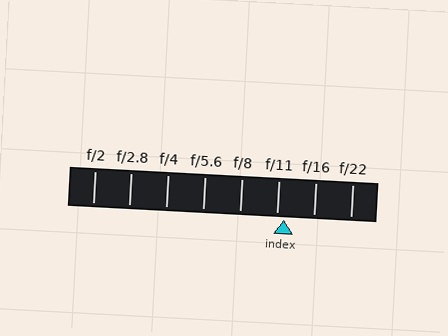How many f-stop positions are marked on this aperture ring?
There are 8 f-stop positions marked.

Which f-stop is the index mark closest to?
The index mark is closest to f/11.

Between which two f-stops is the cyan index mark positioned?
The index mark is between f/11 and f/16.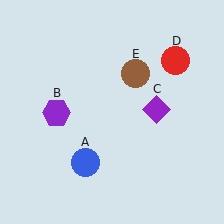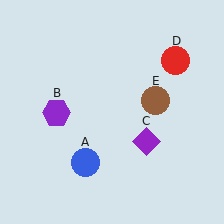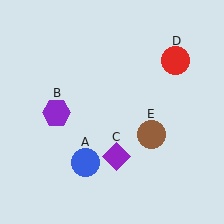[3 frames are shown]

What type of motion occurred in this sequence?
The purple diamond (object C), brown circle (object E) rotated clockwise around the center of the scene.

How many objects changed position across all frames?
2 objects changed position: purple diamond (object C), brown circle (object E).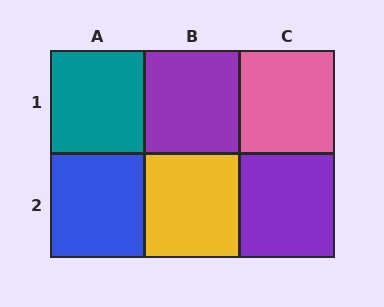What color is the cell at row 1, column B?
Purple.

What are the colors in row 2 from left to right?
Blue, yellow, purple.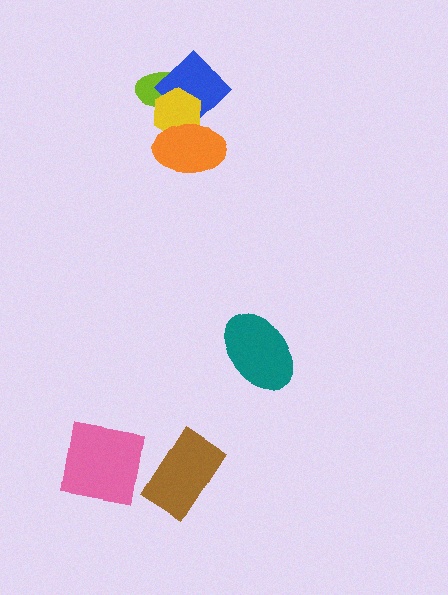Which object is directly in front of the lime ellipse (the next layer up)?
The blue diamond is directly in front of the lime ellipse.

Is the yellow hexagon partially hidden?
Yes, it is partially covered by another shape.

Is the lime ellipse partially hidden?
Yes, it is partially covered by another shape.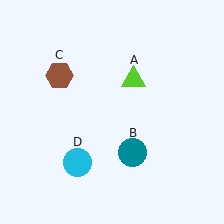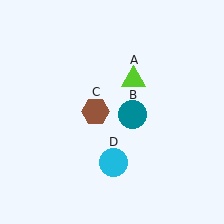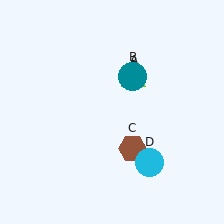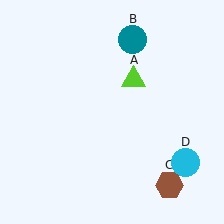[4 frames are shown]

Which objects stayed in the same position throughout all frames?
Lime triangle (object A) remained stationary.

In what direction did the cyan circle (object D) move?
The cyan circle (object D) moved right.